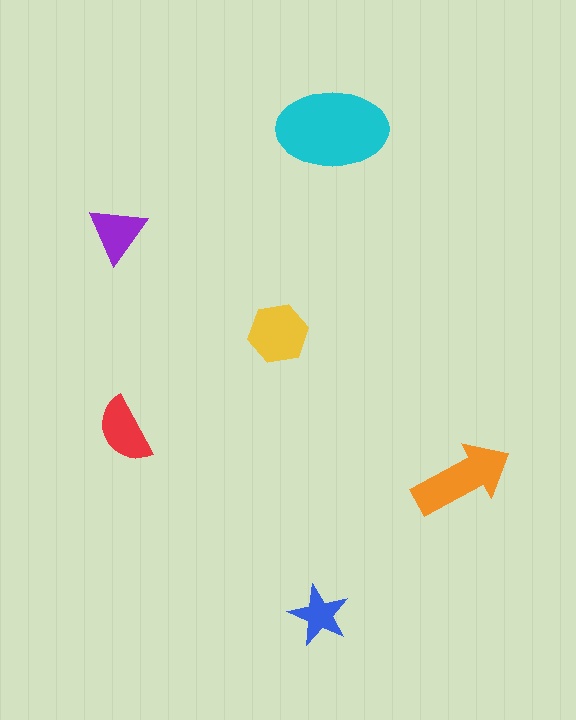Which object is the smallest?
The blue star.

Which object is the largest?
The cyan ellipse.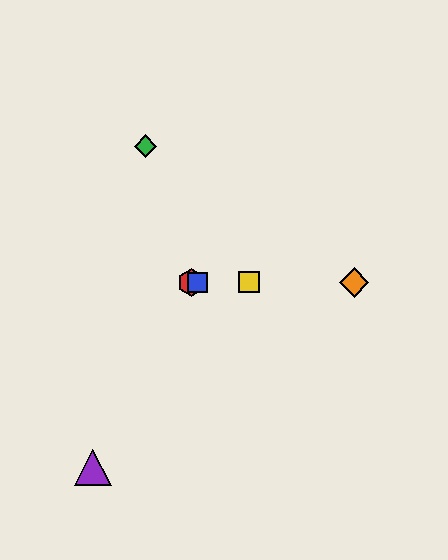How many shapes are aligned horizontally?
4 shapes (the red hexagon, the blue square, the yellow square, the orange diamond) are aligned horizontally.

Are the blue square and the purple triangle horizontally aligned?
No, the blue square is at y≈282 and the purple triangle is at y≈468.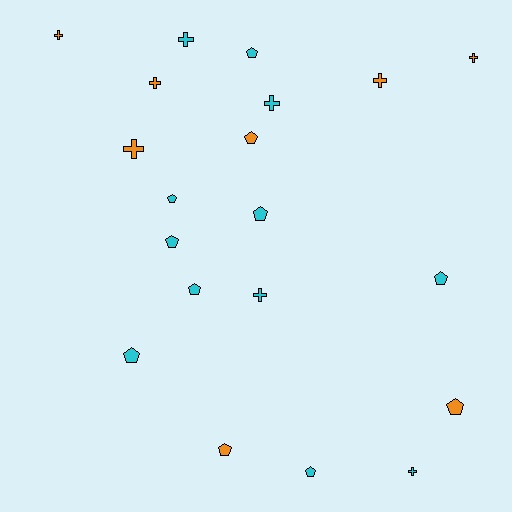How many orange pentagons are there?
There are 3 orange pentagons.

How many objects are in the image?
There are 20 objects.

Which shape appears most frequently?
Pentagon, with 11 objects.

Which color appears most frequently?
Cyan, with 12 objects.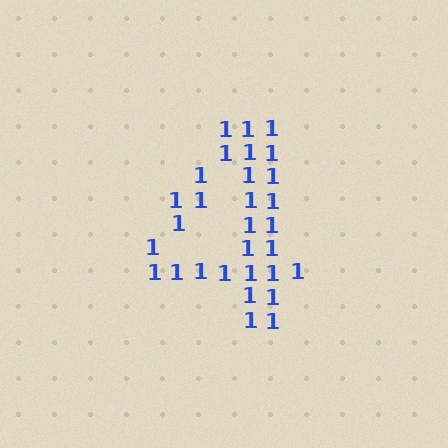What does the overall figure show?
The overall figure shows the digit 4.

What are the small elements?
The small elements are digit 1's.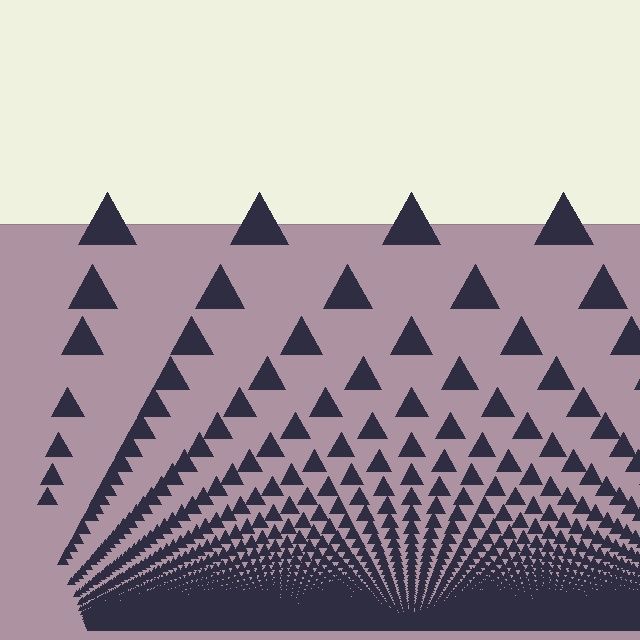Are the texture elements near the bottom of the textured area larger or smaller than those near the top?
Smaller. The gradient is inverted — elements near the bottom are smaller and denser.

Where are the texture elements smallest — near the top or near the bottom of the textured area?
Near the bottom.